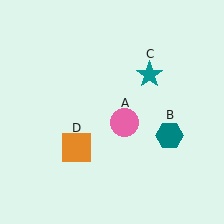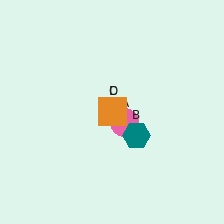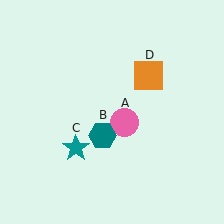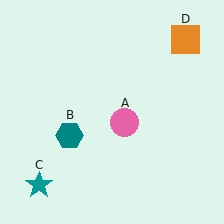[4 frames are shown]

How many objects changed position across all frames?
3 objects changed position: teal hexagon (object B), teal star (object C), orange square (object D).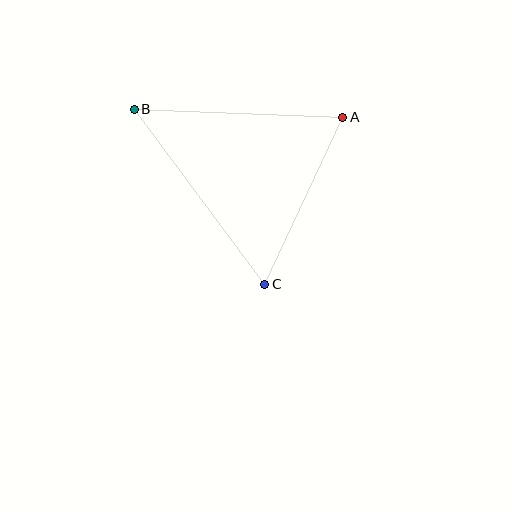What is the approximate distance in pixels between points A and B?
The distance between A and B is approximately 209 pixels.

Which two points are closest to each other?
Points A and C are closest to each other.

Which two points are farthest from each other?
Points B and C are farthest from each other.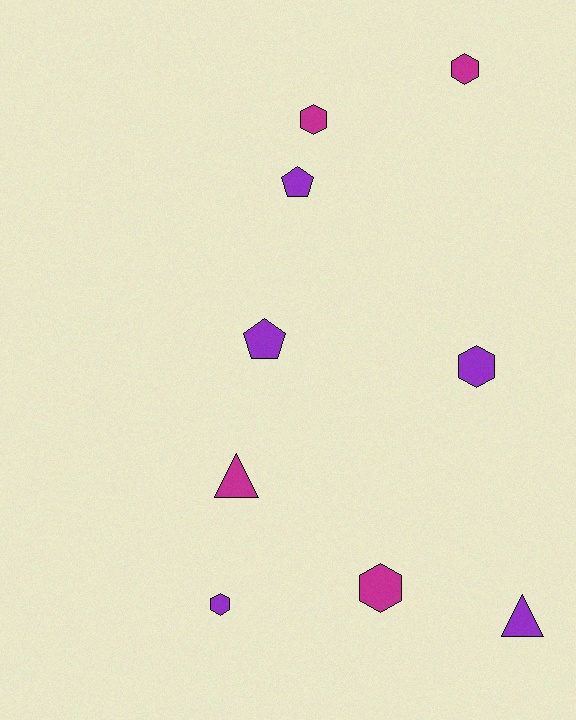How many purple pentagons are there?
There are 2 purple pentagons.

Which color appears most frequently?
Purple, with 5 objects.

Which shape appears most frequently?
Hexagon, with 5 objects.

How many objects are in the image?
There are 9 objects.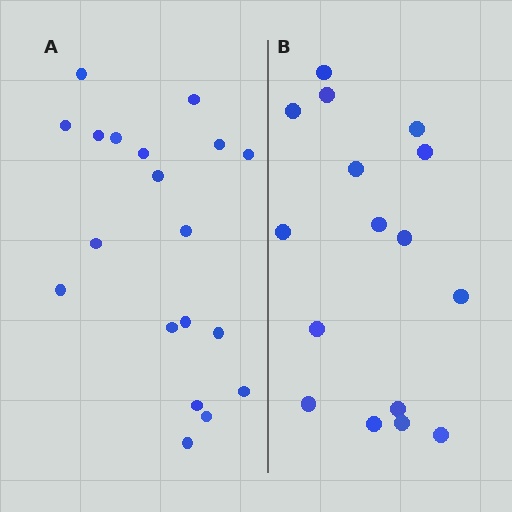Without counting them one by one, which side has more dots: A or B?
Region A (the left region) has more dots.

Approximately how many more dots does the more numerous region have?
Region A has just a few more — roughly 2 or 3 more dots than region B.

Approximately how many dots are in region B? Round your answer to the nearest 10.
About 20 dots. (The exact count is 16, which rounds to 20.)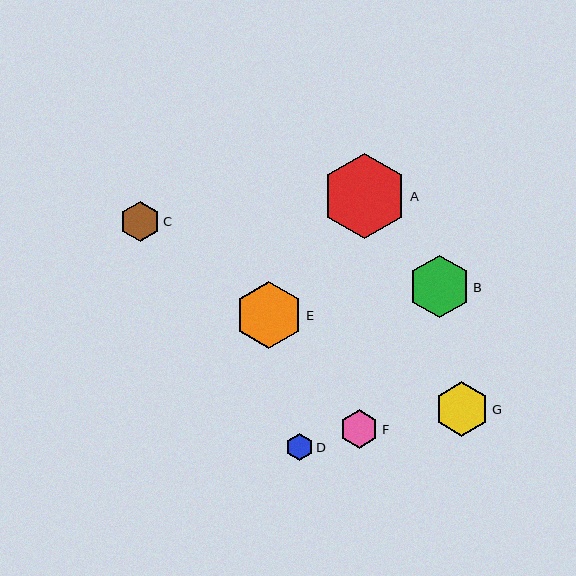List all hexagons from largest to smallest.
From largest to smallest: A, E, B, G, C, F, D.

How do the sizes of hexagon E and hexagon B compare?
Hexagon E and hexagon B are approximately the same size.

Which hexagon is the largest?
Hexagon A is the largest with a size of approximately 85 pixels.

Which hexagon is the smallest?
Hexagon D is the smallest with a size of approximately 27 pixels.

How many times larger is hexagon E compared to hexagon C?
Hexagon E is approximately 1.7 times the size of hexagon C.